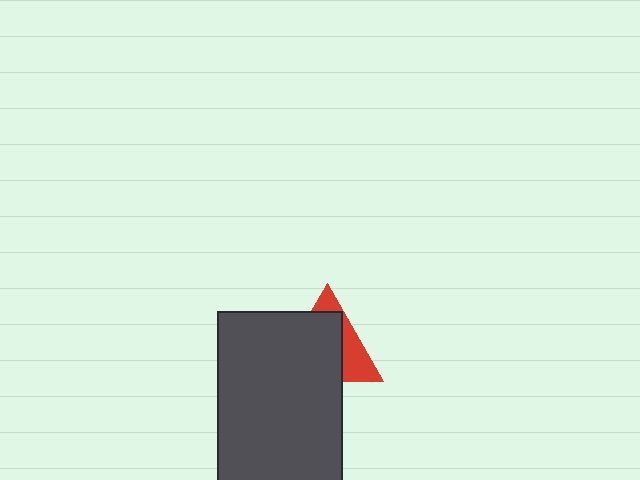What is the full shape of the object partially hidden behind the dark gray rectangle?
The partially hidden object is a red triangle.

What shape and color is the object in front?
The object in front is a dark gray rectangle.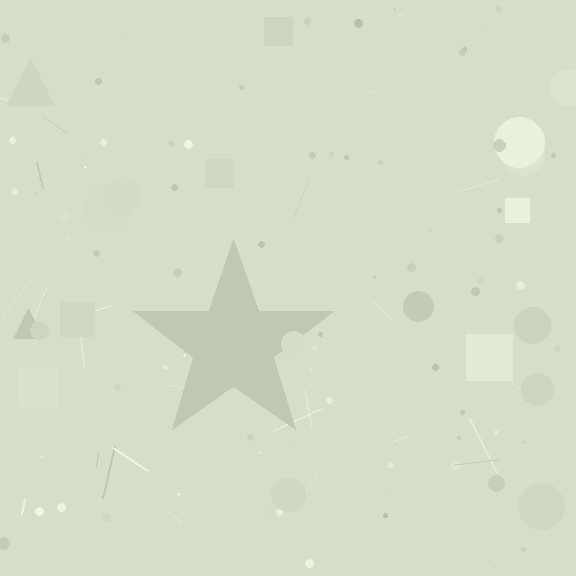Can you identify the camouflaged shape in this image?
The camouflaged shape is a star.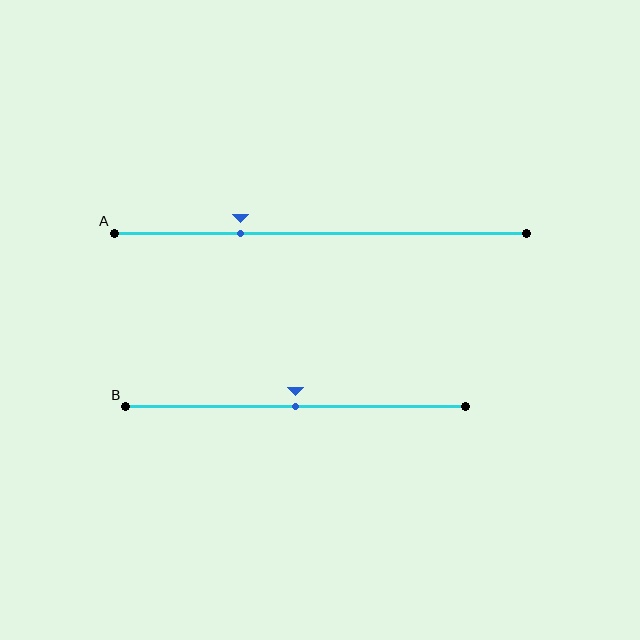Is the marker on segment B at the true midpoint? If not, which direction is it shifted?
Yes, the marker on segment B is at the true midpoint.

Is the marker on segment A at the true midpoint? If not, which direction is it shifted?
No, the marker on segment A is shifted to the left by about 19% of the segment length.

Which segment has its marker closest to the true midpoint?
Segment B has its marker closest to the true midpoint.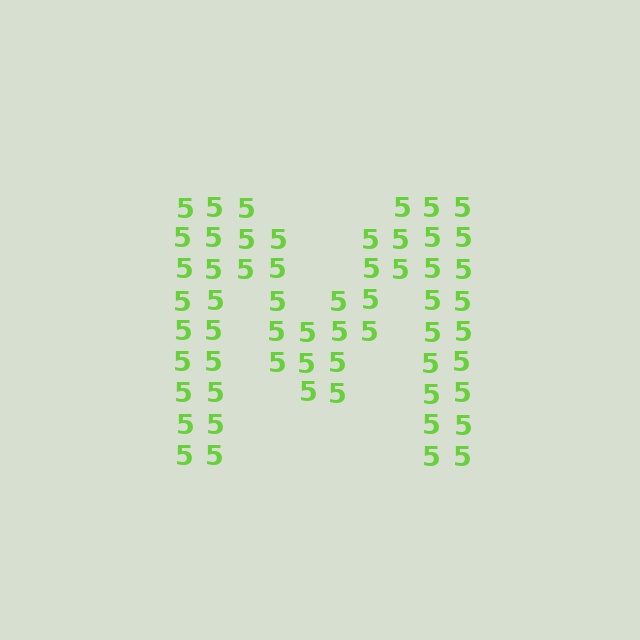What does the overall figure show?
The overall figure shows the letter M.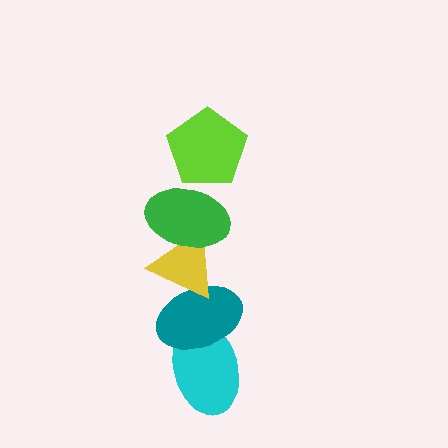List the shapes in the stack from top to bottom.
From top to bottom: the lime pentagon, the green ellipse, the yellow triangle, the teal ellipse, the cyan ellipse.